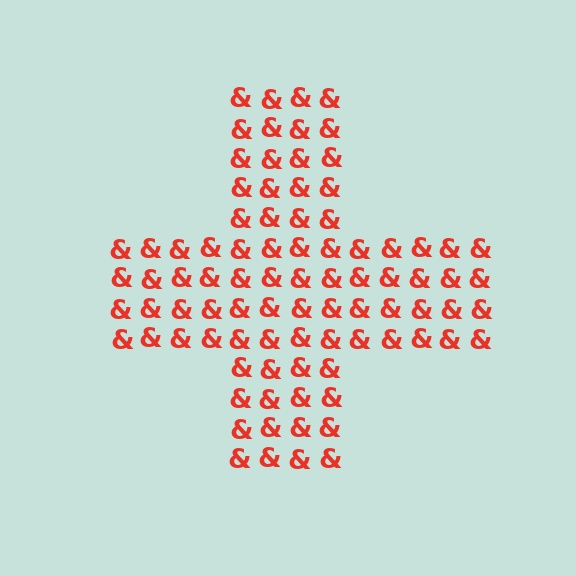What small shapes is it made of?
It is made of small ampersands.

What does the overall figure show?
The overall figure shows a cross.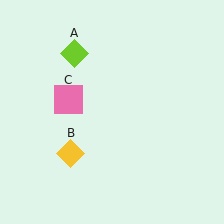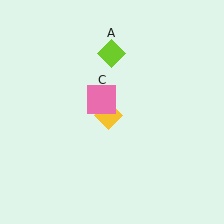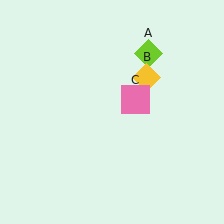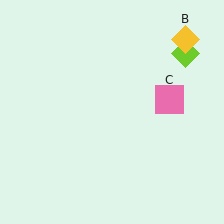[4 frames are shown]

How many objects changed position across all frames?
3 objects changed position: lime diamond (object A), yellow diamond (object B), pink square (object C).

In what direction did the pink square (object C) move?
The pink square (object C) moved right.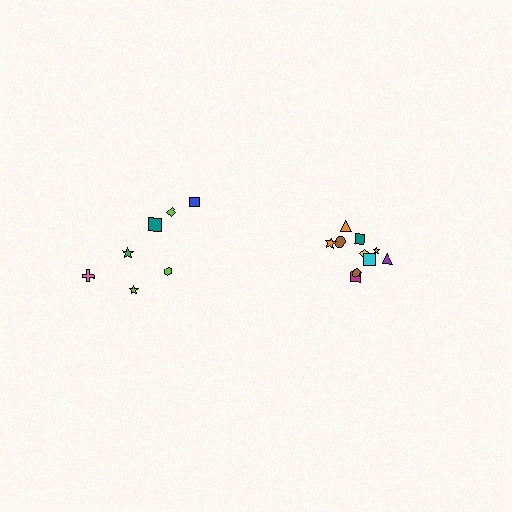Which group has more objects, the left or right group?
The right group.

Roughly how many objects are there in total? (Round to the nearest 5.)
Roughly 15 objects in total.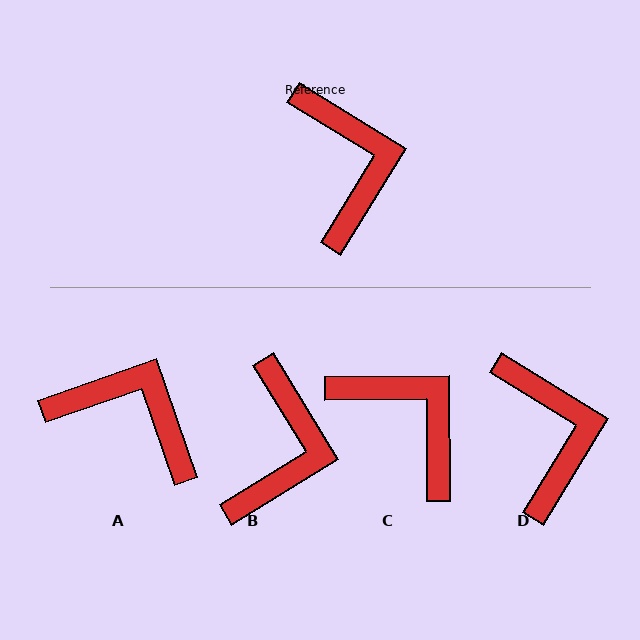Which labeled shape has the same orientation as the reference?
D.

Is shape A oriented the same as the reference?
No, it is off by about 51 degrees.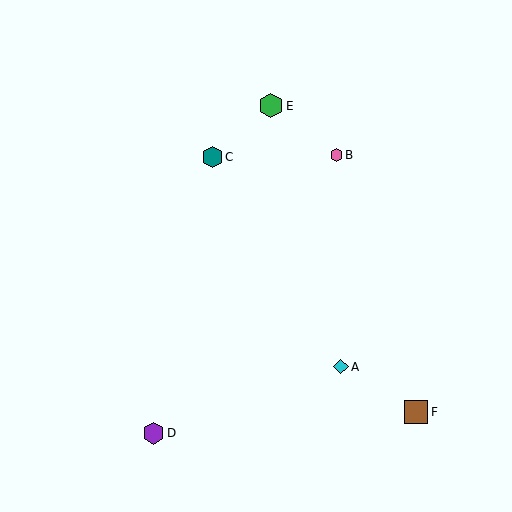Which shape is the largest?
The green hexagon (labeled E) is the largest.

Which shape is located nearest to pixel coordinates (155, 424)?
The purple hexagon (labeled D) at (154, 433) is nearest to that location.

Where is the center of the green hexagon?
The center of the green hexagon is at (271, 106).